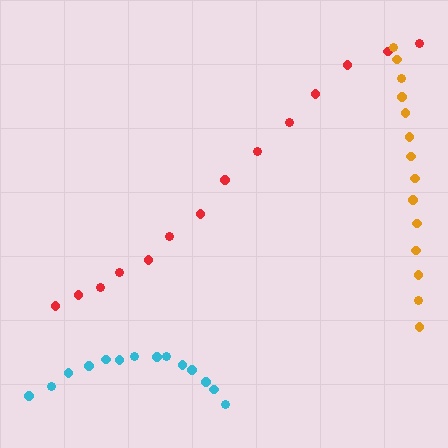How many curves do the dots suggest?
There are 3 distinct paths.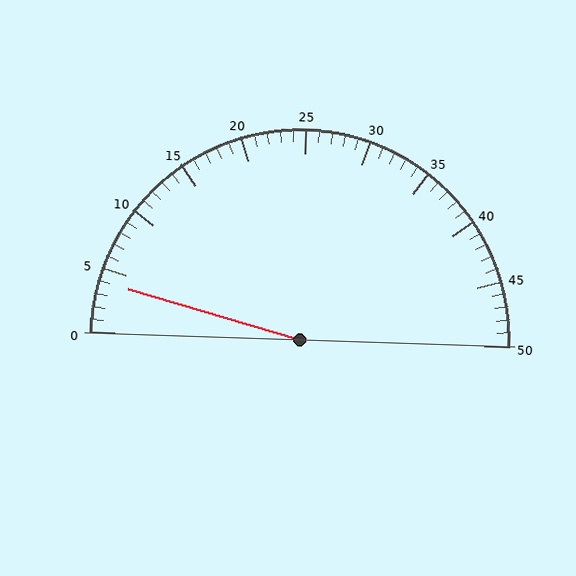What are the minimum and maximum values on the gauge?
The gauge ranges from 0 to 50.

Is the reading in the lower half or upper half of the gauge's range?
The reading is in the lower half of the range (0 to 50).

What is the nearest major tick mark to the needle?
The nearest major tick mark is 5.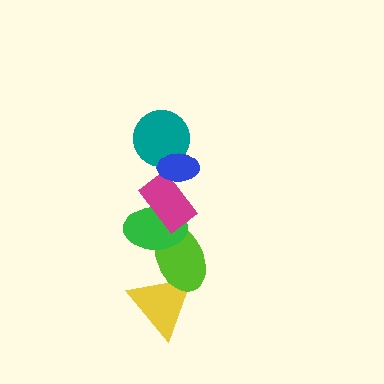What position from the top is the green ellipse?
The green ellipse is 4th from the top.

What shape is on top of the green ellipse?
The magenta rectangle is on top of the green ellipse.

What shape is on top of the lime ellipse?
The green ellipse is on top of the lime ellipse.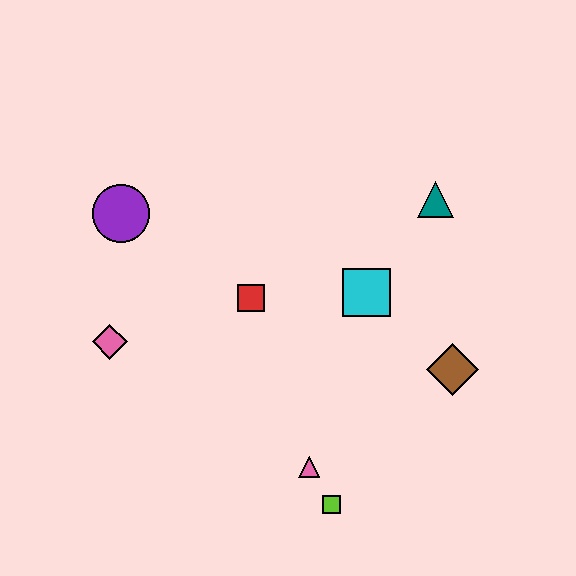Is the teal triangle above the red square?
Yes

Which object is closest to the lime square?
The pink triangle is closest to the lime square.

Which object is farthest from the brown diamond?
The purple circle is farthest from the brown diamond.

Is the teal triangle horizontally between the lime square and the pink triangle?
No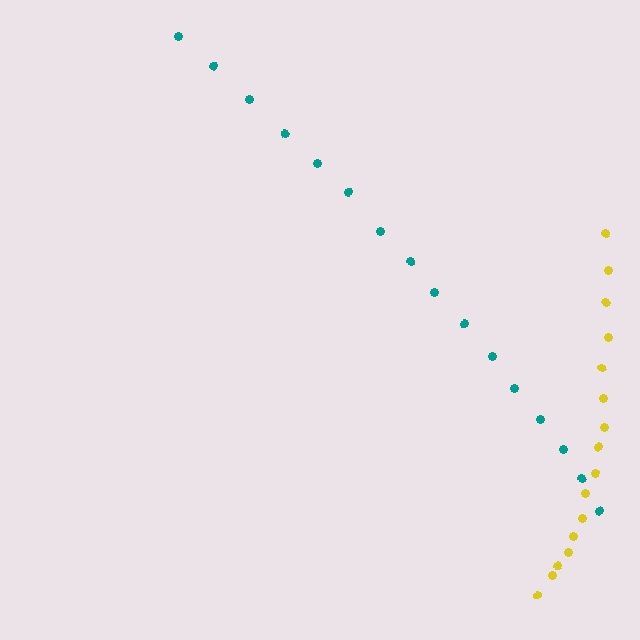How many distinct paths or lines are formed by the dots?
There are 2 distinct paths.